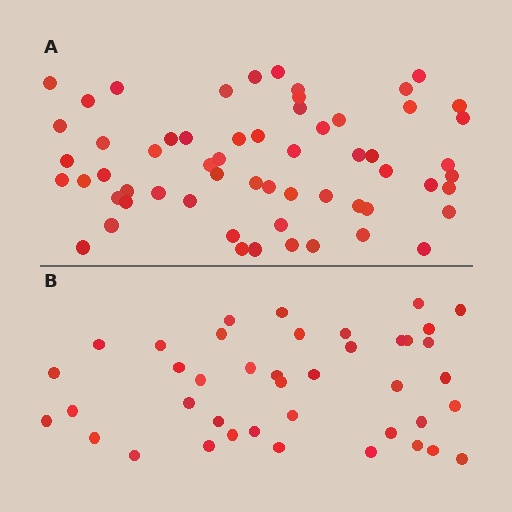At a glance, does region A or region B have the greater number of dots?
Region A (the top region) has more dots.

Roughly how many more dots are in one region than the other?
Region A has approximately 20 more dots than region B.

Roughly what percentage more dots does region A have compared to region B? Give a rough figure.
About 45% more.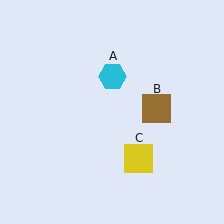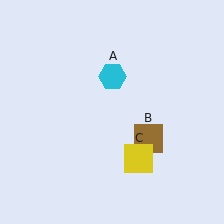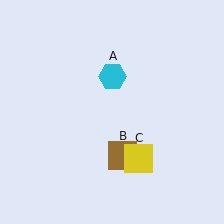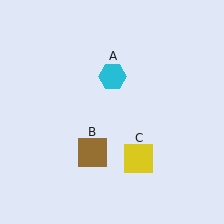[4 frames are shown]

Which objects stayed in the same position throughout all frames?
Cyan hexagon (object A) and yellow square (object C) remained stationary.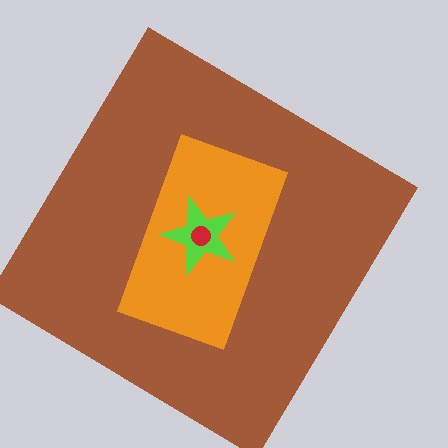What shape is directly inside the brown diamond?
The orange rectangle.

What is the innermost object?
The red circle.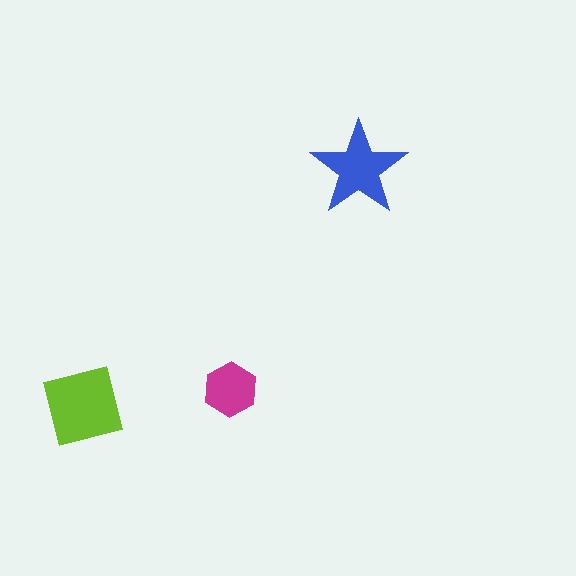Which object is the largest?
The lime square.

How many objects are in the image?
There are 3 objects in the image.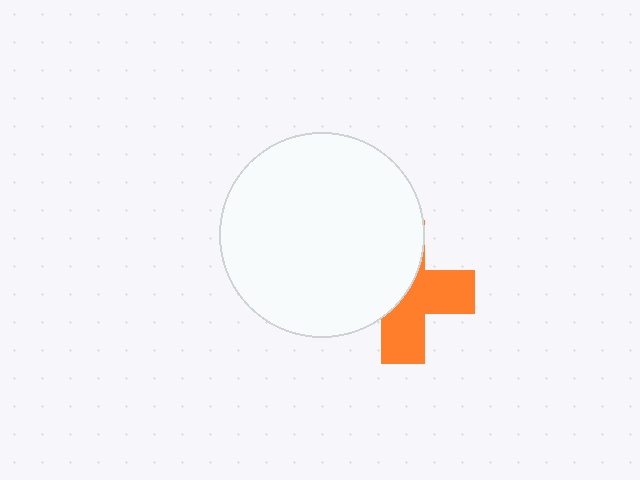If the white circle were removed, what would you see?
You would see the complete orange cross.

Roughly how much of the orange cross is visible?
About half of it is visible (roughly 49%).